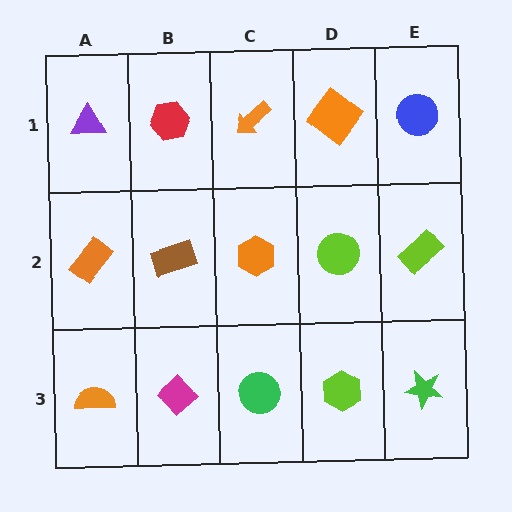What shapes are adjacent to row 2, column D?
An orange diamond (row 1, column D), a lime hexagon (row 3, column D), an orange hexagon (row 2, column C), a lime rectangle (row 2, column E).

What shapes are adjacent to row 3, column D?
A lime circle (row 2, column D), a green circle (row 3, column C), a green star (row 3, column E).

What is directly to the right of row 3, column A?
A magenta diamond.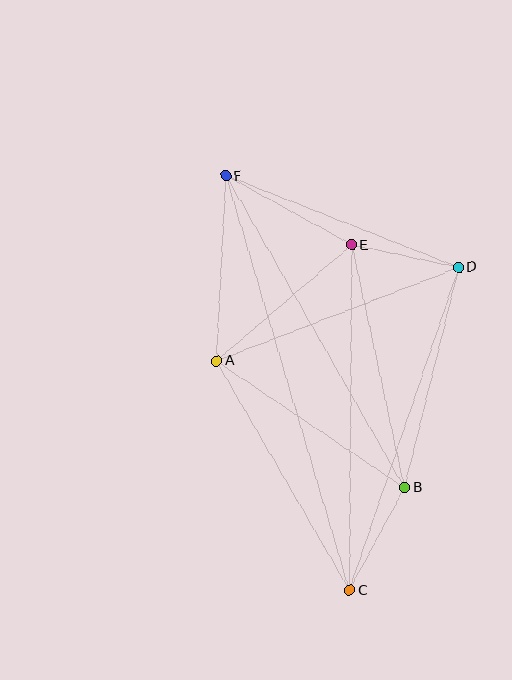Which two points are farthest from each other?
Points C and F are farthest from each other.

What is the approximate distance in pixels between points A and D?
The distance between A and D is approximately 259 pixels.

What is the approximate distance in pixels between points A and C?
The distance between A and C is approximately 265 pixels.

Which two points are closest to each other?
Points D and E are closest to each other.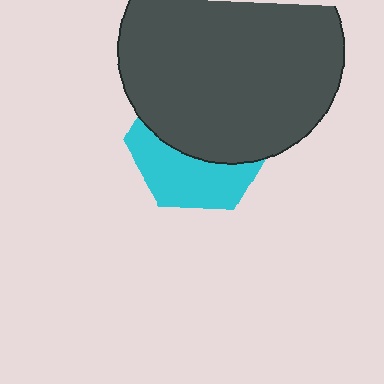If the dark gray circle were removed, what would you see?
You would see the complete cyan hexagon.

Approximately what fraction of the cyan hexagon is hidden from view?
Roughly 59% of the cyan hexagon is hidden behind the dark gray circle.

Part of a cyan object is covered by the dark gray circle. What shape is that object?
It is a hexagon.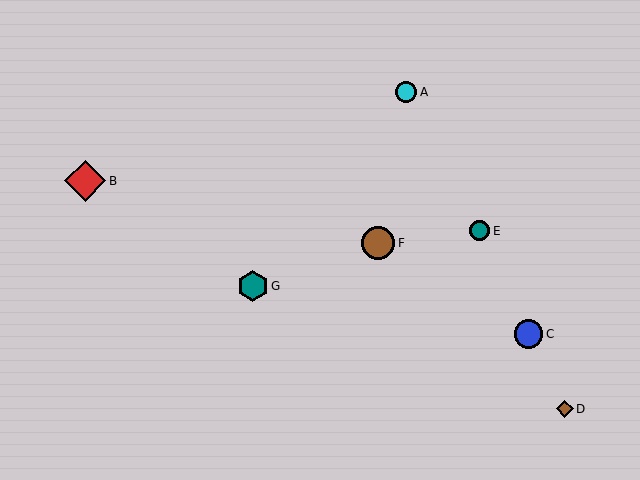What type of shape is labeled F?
Shape F is a brown circle.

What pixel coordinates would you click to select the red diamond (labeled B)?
Click at (85, 181) to select the red diamond B.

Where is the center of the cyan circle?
The center of the cyan circle is at (406, 92).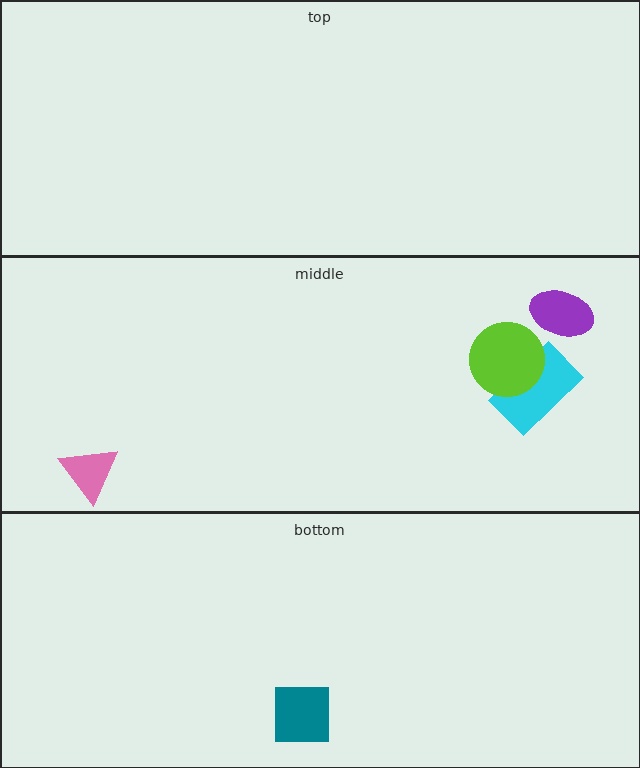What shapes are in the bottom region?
The teal square.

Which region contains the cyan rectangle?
The middle region.